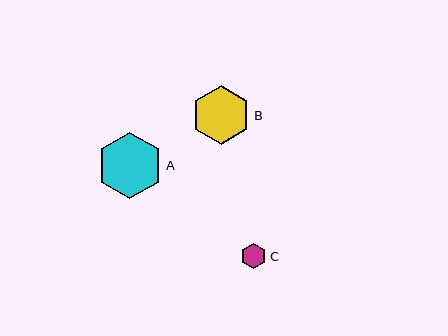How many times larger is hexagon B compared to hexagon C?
Hexagon B is approximately 2.3 times the size of hexagon C.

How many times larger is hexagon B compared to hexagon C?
Hexagon B is approximately 2.3 times the size of hexagon C.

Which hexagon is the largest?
Hexagon A is the largest with a size of approximately 66 pixels.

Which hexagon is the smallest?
Hexagon C is the smallest with a size of approximately 26 pixels.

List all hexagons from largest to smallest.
From largest to smallest: A, B, C.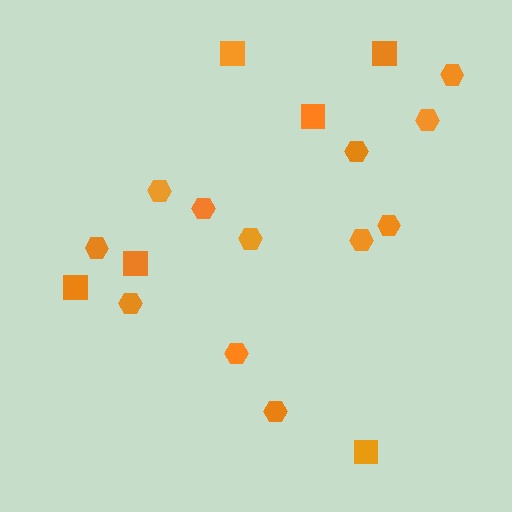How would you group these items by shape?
There are 2 groups: one group of hexagons (12) and one group of squares (6).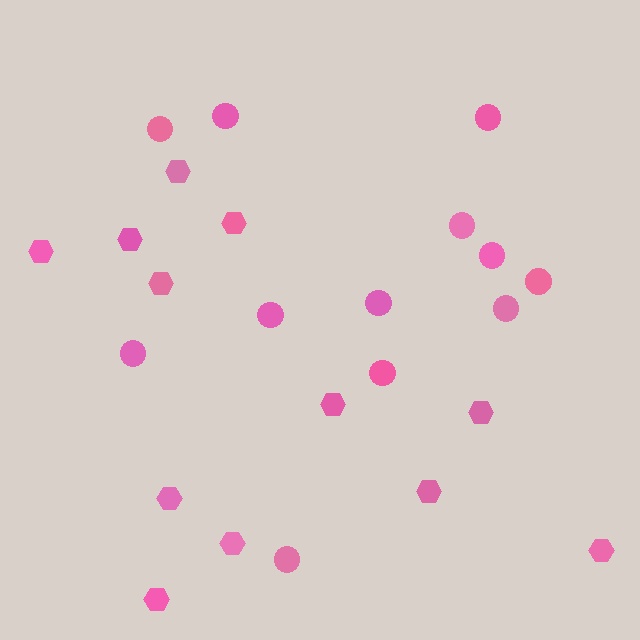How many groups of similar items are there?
There are 2 groups: one group of circles (12) and one group of hexagons (12).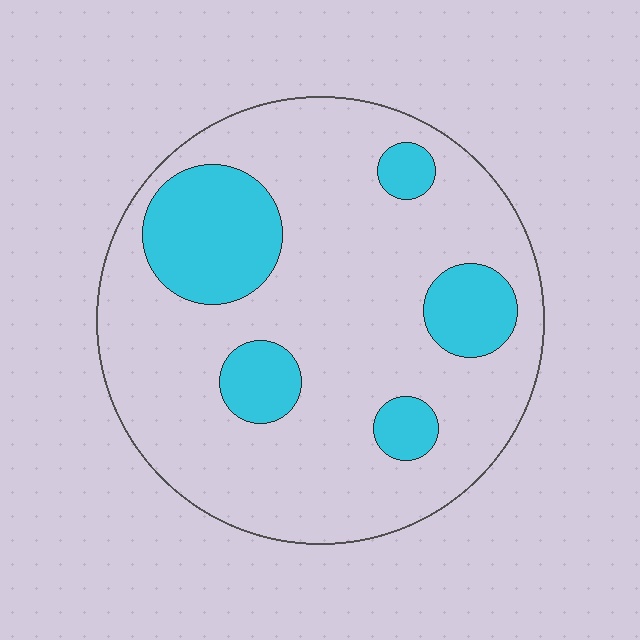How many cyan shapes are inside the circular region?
5.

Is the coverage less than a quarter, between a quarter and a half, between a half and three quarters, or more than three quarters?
Less than a quarter.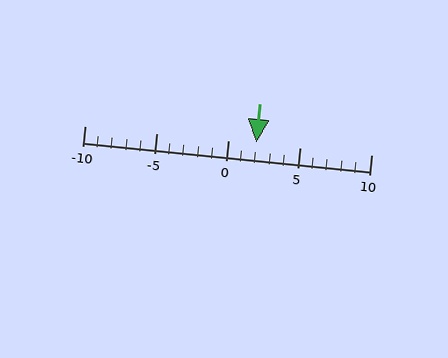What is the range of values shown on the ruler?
The ruler shows values from -10 to 10.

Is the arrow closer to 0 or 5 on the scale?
The arrow is closer to 0.